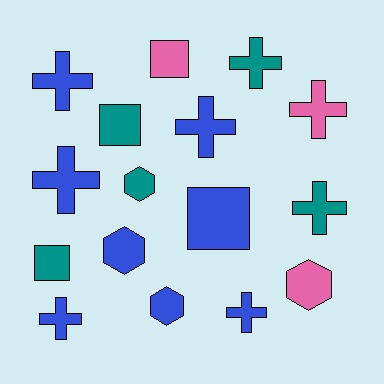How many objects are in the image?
There are 16 objects.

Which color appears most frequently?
Blue, with 8 objects.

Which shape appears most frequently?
Cross, with 8 objects.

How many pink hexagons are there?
There is 1 pink hexagon.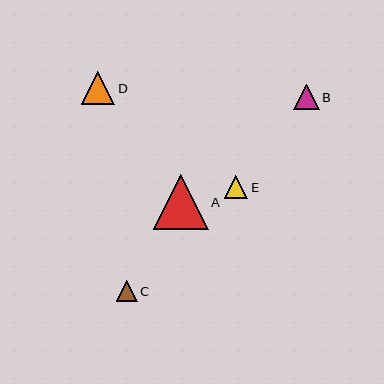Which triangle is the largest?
Triangle A is the largest with a size of approximately 55 pixels.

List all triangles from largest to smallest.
From largest to smallest: A, D, B, E, C.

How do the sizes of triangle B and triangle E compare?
Triangle B and triangle E are approximately the same size.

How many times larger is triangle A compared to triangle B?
Triangle A is approximately 2.2 times the size of triangle B.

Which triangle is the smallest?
Triangle C is the smallest with a size of approximately 21 pixels.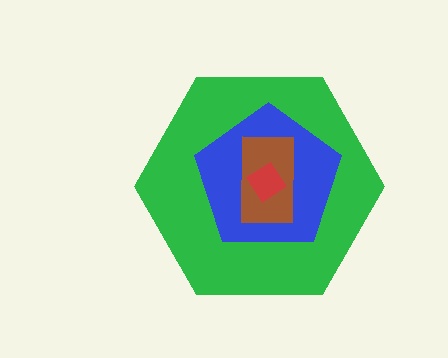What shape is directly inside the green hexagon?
The blue pentagon.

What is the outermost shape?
The green hexagon.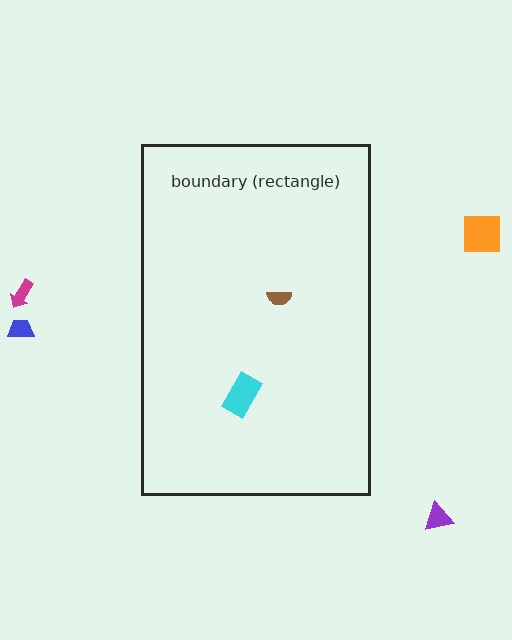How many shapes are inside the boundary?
2 inside, 4 outside.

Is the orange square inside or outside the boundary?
Outside.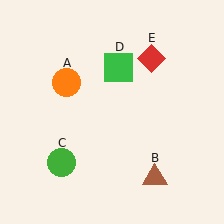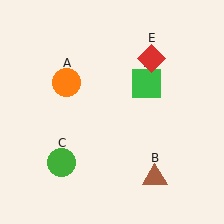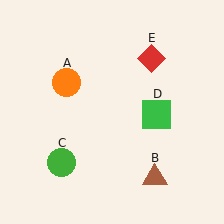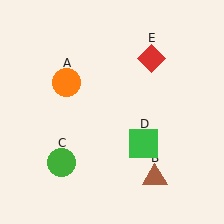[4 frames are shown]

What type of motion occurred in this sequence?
The green square (object D) rotated clockwise around the center of the scene.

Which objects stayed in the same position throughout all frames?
Orange circle (object A) and brown triangle (object B) and green circle (object C) and red diamond (object E) remained stationary.